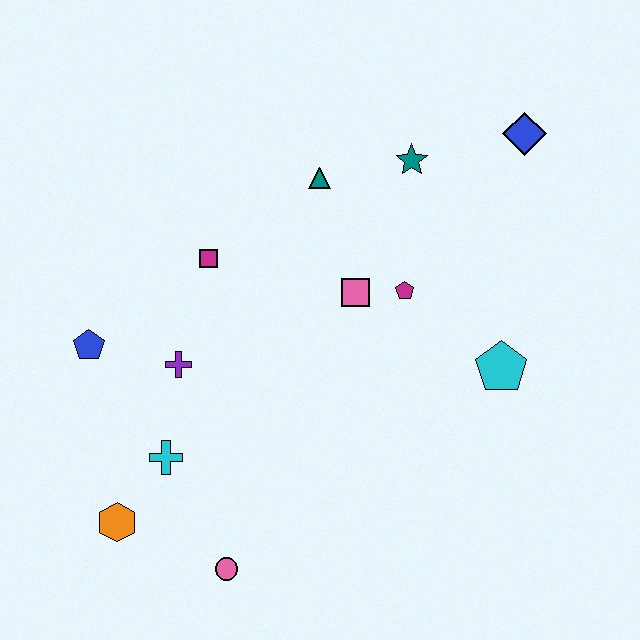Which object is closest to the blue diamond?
The teal star is closest to the blue diamond.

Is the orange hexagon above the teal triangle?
No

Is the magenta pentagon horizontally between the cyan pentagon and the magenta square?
Yes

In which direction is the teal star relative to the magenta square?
The teal star is to the right of the magenta square.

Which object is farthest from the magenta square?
The blue diamond is farthest from the magenta square.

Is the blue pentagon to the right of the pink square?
No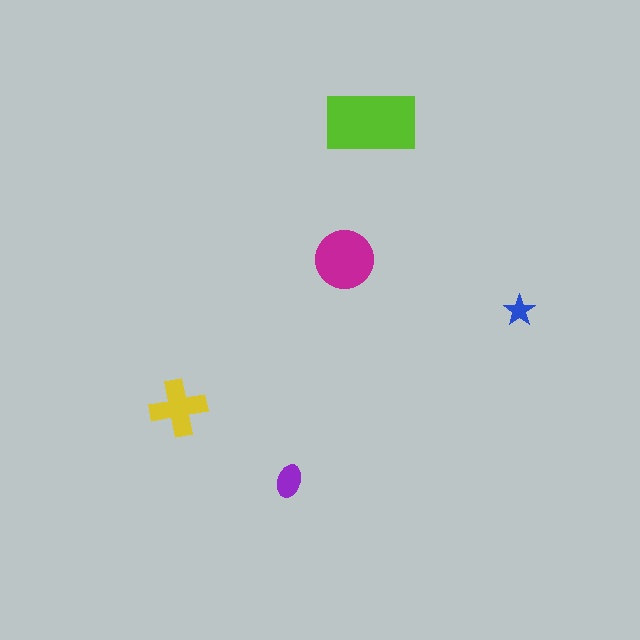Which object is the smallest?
The blue star.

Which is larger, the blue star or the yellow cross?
The yellow cross.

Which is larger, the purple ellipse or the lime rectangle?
The lime rectangle.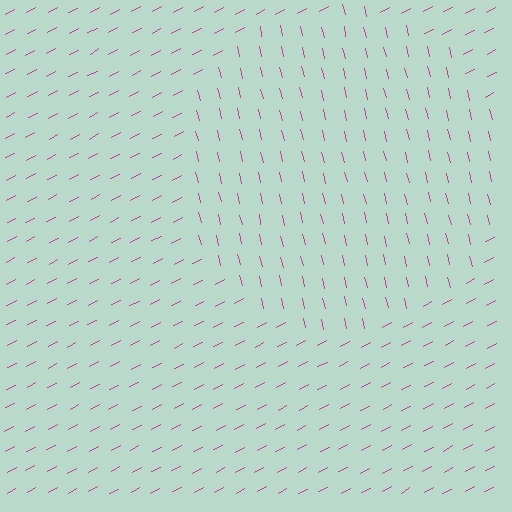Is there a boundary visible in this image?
Yes, there is a texture boundary formed by a change in line orientation.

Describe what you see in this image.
The image is filled with small magenta line segments. A circle region in the image has lines oriented differently from the surrounding lines, creating a visible texture boundary.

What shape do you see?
I see a circle.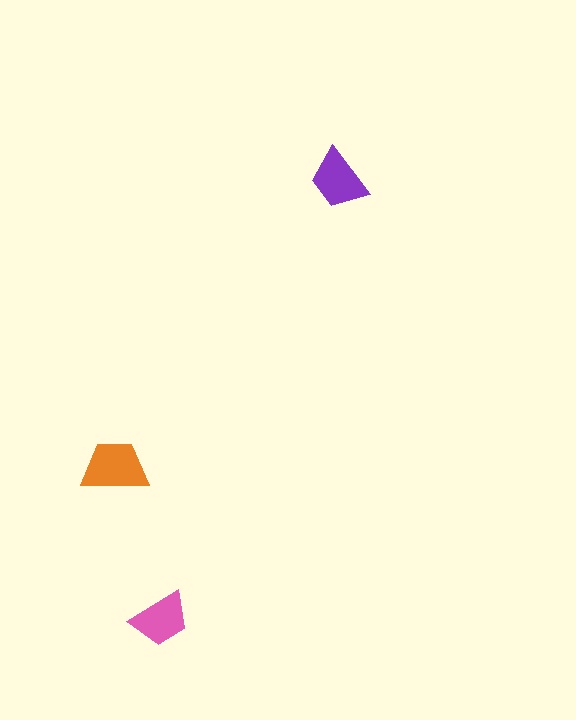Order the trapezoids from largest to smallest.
the orange one, the purple one, the pink one.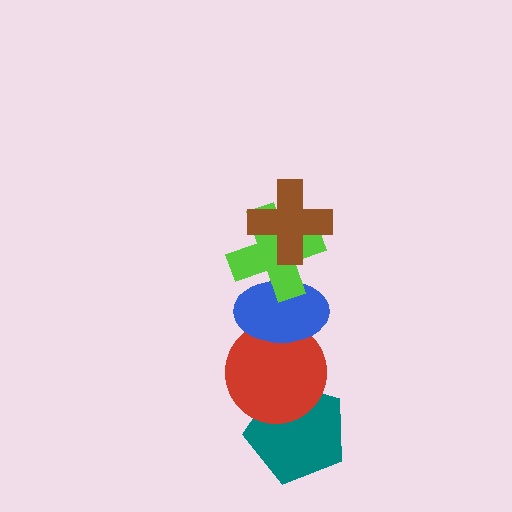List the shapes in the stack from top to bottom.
From top to bottom: the brown cross, the lime cross, the blue ellipse, the red circle, the teal pentagon.